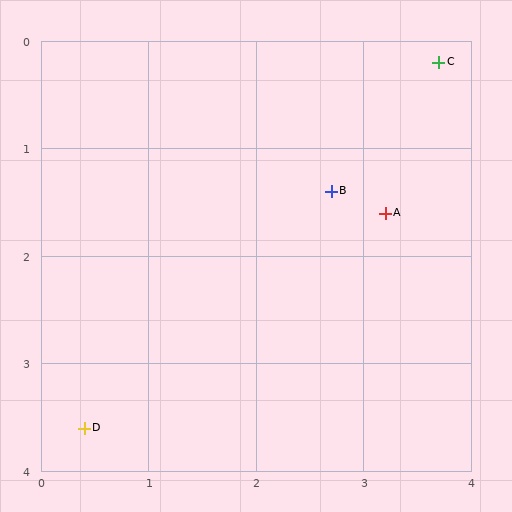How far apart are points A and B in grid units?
Points A and B are about 0.5 grid units apart.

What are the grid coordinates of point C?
Point C is at approximately (3.7, 0.2).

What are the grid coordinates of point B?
Point B is at approximately (2.7, 1.4).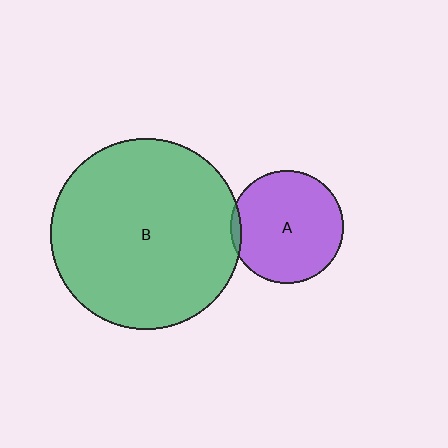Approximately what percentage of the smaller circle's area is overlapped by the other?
Approximately 5%.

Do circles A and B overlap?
Yes.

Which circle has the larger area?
Circle B (green).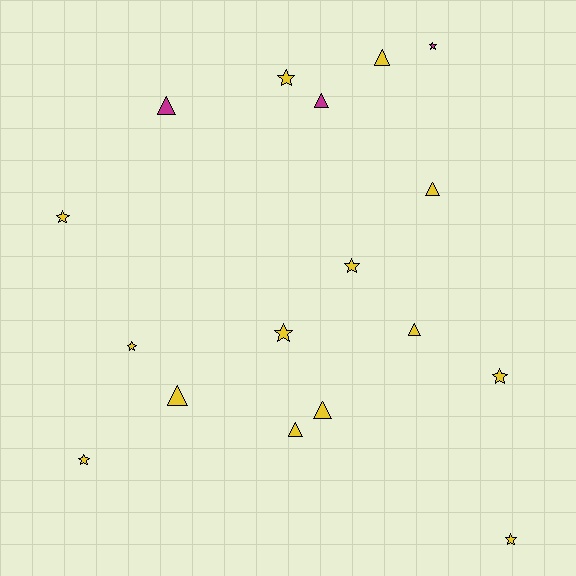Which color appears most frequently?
Yellow, with 14 objects.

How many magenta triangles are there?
There are 2 magenta triangles.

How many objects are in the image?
There are 17 objects.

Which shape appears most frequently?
Star, with 9 objects.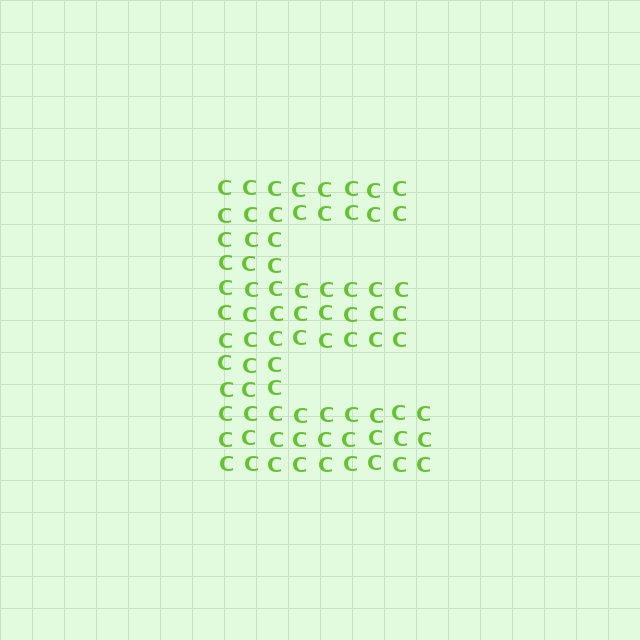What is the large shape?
The large shape is the letter E.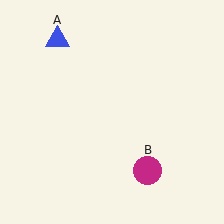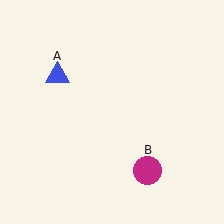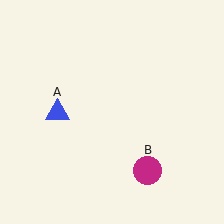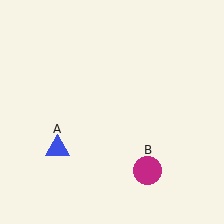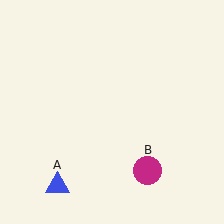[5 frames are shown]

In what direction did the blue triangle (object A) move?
The blue triangle (object A) moved down.